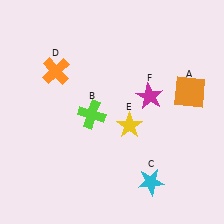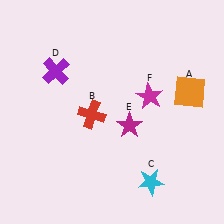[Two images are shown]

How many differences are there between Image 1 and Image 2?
There are 3 differences between the two images.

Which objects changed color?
B changed from lime to red. D changed from orange to purple. E changed from yellow to magenta.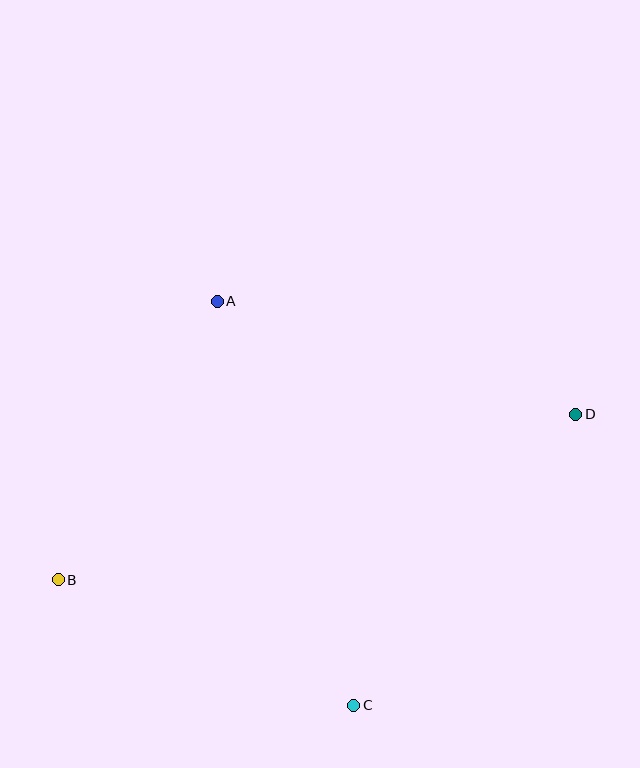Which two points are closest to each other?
Points A and B are closest to each other.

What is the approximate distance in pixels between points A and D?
The distance between A and D is approximately 376 pixels.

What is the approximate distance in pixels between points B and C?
The distance between B and C is approximately 321 pixels.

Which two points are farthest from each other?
Points B and D are farthest from each other.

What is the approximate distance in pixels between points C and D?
The distance between C and D is approximately 366 pixels.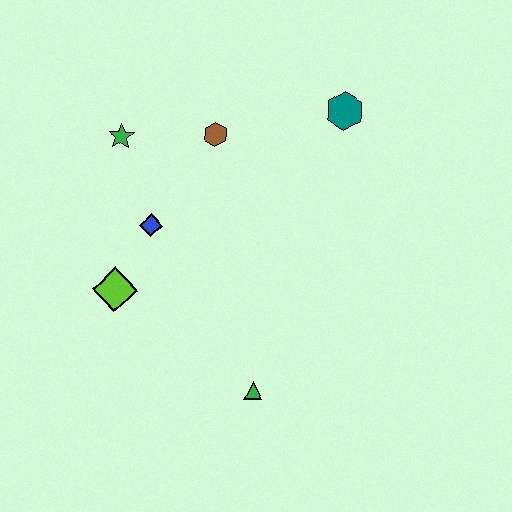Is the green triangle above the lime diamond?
No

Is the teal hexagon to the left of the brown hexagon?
No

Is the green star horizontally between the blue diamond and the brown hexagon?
No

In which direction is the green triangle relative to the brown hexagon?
The green triangle is below the brown hexagon.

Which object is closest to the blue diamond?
The lime diamond is closest to the blue diamond.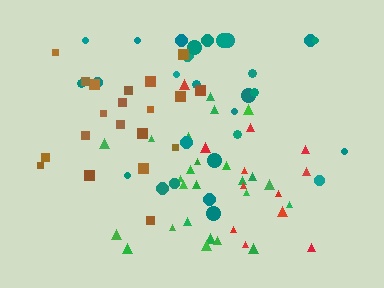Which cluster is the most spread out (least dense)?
Red.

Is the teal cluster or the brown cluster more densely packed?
Brown.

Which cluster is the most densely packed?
Green.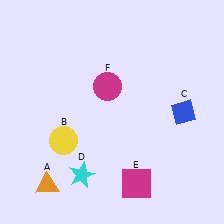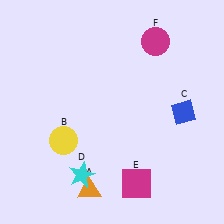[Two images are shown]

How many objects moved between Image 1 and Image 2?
2 objects moved between the two images.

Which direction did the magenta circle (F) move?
The magenta circle (F) moved right.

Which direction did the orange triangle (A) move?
The orange triangle (A) moved right.